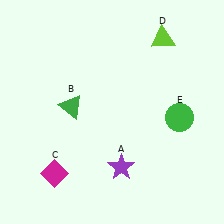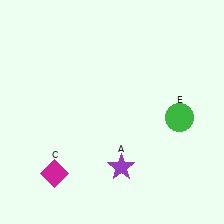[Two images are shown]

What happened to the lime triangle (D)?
The lime triangle (D) was removed in Image 2. It was in the top-right area of Image 1.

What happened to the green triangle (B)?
The green triangle (B) was removed in Image 2. It was in the top-left area of Image 1.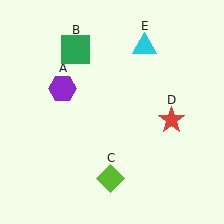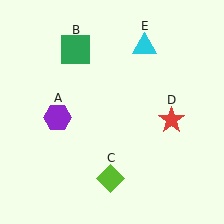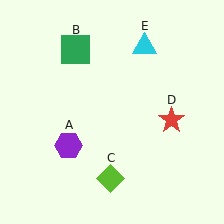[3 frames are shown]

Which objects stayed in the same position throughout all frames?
Green square (object B) and lime diamond (object C) and red star (object D) and cyan triangle (object E) remained stationary.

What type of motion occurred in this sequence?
The purple hexagon (object A) rotated counterclockwise around the center of the scene.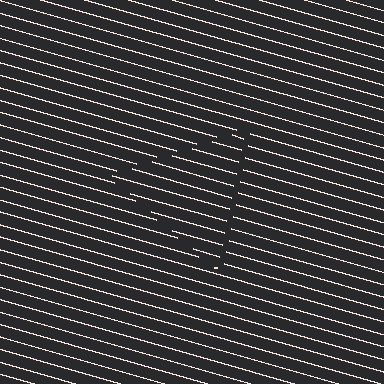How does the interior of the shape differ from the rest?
The interior of the shape contains the same grating, shifted by half a period — the contour is defined by the phase discontinuity where line-ends from the inner and outer gratings abut.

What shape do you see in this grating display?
An illusory triangle. The interior of the shape contains the same grating, shifted by half a period — the contour is defined by the phase discontinuity where line-ends from the inner and outer gratings abut.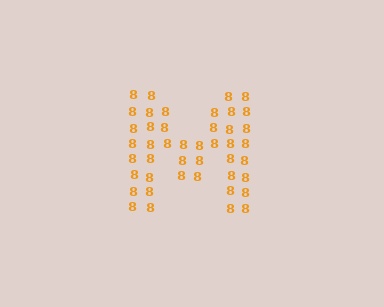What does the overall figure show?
The overall figure shows the letter M.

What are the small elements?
The small elements are digit 8's.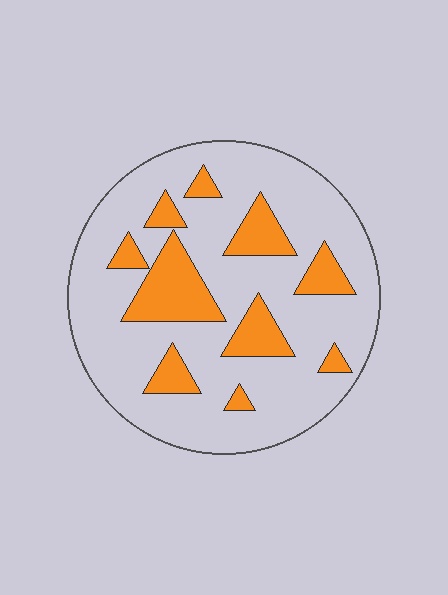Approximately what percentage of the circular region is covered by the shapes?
Approximately 20%.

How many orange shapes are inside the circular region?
10.